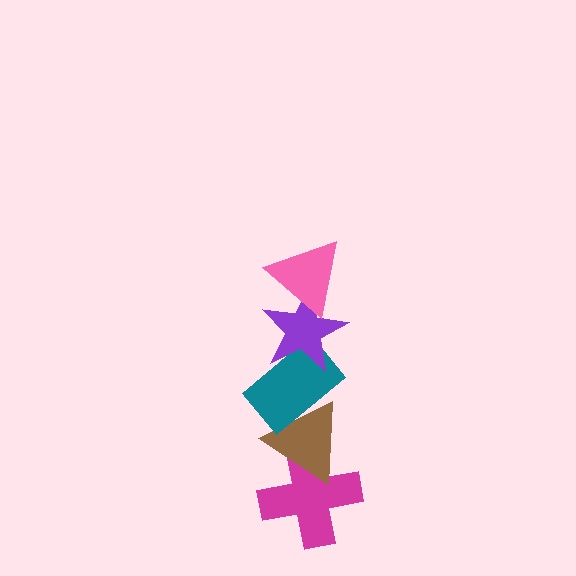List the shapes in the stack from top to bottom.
From top to bottom: the pink triangle, the purple star, the teal rectangle, the brown triangle, the magenta cross.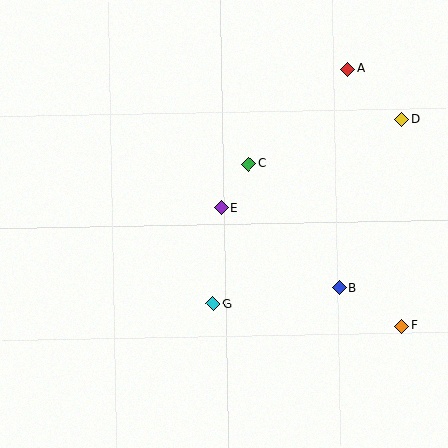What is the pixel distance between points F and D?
The distance between F and D is 206 pixels.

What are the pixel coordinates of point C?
Point C is at (249, 164).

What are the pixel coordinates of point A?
Point A is at (348, 69).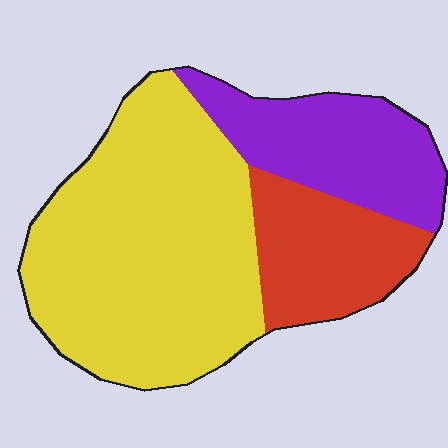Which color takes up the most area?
Yellow, at roughly 55%.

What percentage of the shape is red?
Red takes up between a sixth and a third of the shape.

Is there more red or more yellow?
Yellow.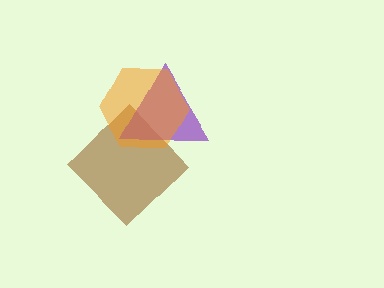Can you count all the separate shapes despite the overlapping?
Yes, there are 3 separate shapes.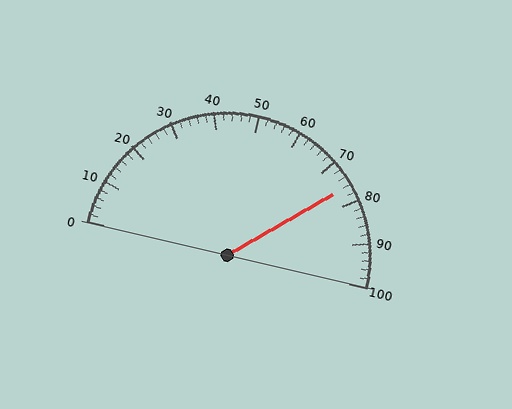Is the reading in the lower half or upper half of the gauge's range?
The reading is in the upper half of the range (0 to 100).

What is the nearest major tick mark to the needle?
The nearest major tick mark is 80.